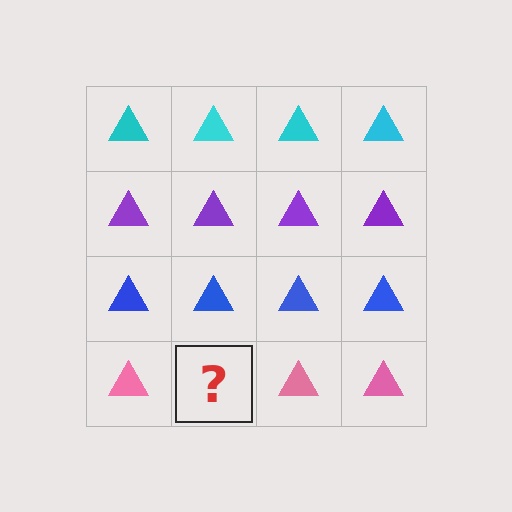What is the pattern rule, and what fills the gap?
The rule is that each row has a consistent color. The gap should be filled with a pink triangle.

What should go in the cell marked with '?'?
The missing cell should contain a pink triangle.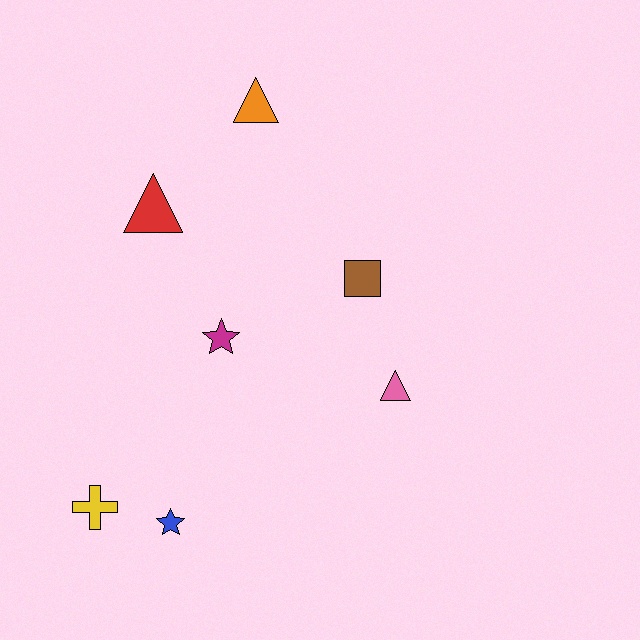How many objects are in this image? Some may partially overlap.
There are 7 objects.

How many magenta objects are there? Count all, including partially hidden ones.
There is 1 magenta object.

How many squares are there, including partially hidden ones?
There is 1 square.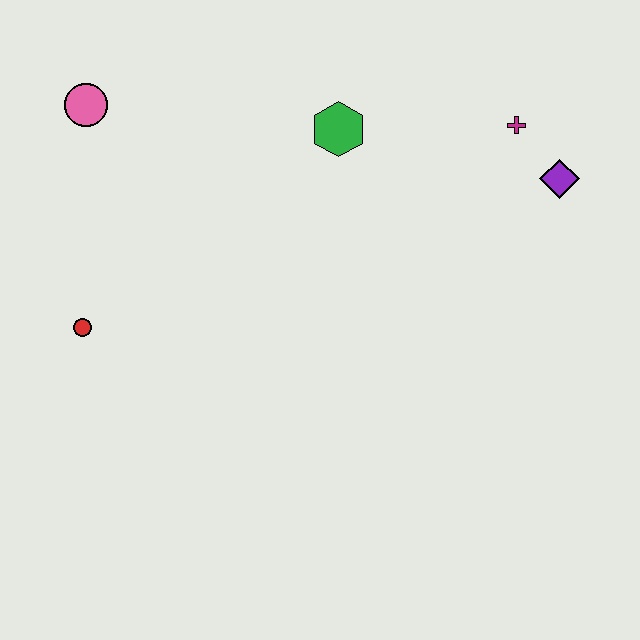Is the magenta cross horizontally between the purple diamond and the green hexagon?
Yes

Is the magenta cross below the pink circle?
Yes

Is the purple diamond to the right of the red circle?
Yes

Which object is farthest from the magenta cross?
The red circle is farthest from the magenta cross.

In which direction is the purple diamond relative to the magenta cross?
The purple diamond is below the magenta cross.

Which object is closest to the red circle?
The pink circle is closest to the red circle.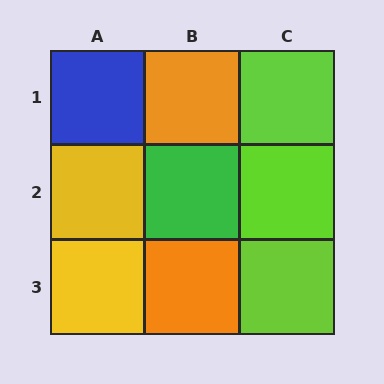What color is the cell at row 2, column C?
Lime.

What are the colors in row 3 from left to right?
Yellow, orange, lime.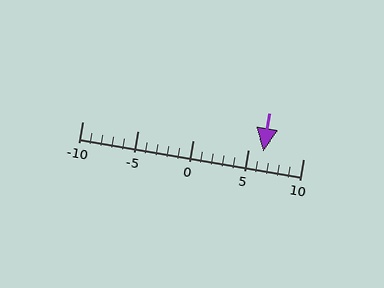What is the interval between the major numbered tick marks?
The major tick marks are spaced 5 units apart.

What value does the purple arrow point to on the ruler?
The purple arrow points to approximately 6.